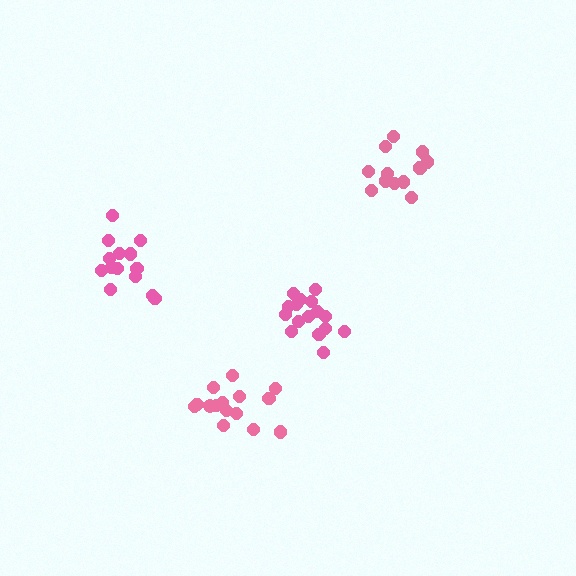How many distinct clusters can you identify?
There are 4 distinct clusters.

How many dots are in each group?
Group 1: 13 dots, Group 2: 16 dots, Group 3: 15 dots, Group 4: 14 dots (58 total).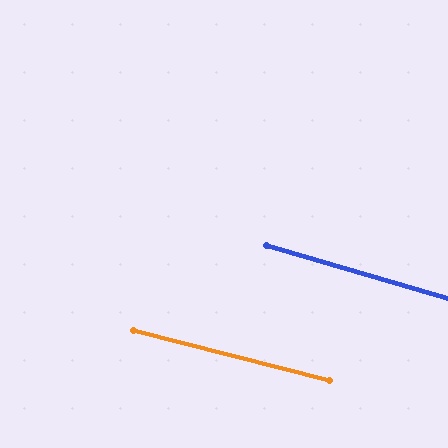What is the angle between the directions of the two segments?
Approximately 2 degrees.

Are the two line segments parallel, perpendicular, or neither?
Parallel — their directions differ by only 2.0°.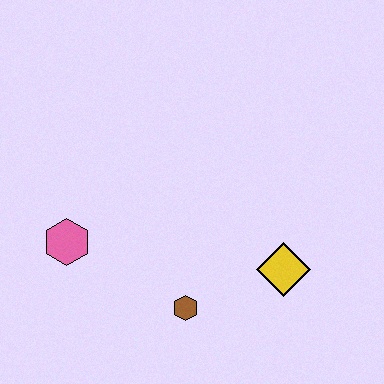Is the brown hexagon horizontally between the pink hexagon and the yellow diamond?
Yes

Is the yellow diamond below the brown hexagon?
No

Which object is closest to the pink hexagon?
The brown hexagon is closest to the pink hexagon.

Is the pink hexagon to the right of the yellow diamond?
No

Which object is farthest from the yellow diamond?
The pink hexagon is farthest from the yellow diamond.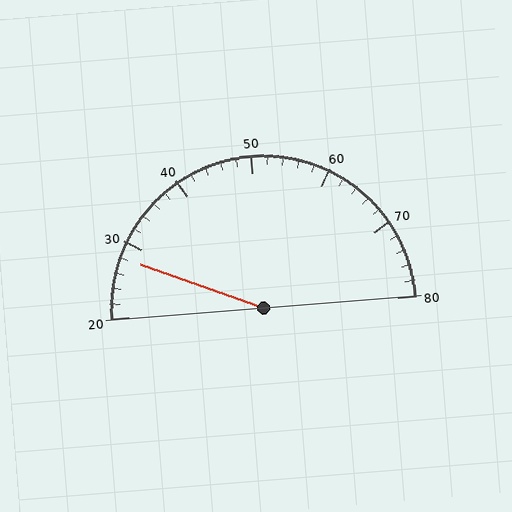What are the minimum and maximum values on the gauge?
The gauge ranges from 20 to 80.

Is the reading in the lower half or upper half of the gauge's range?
The reading is in the lower half of the range (20 to 80).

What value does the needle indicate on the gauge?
The needle indicates approximately 28.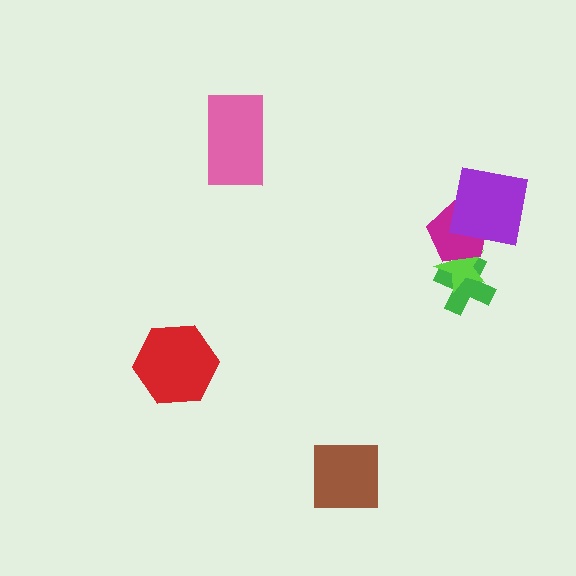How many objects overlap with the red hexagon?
0 objects overlap with the red hexagon.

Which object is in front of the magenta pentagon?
The purple square is in front of the magenta pentagon.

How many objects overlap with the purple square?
2 objects overlap with the purple square.